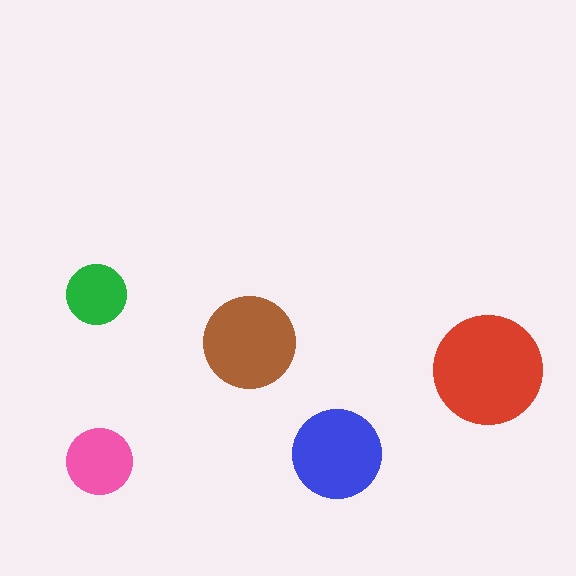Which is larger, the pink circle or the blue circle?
The blue one.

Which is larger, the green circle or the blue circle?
The blue one.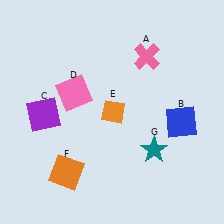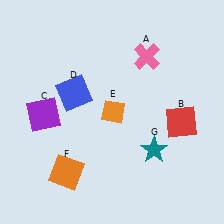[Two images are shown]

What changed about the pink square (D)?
In Image 1, D is pink. In Image 2, it changed to blue.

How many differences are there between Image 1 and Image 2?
There are 2 differences between the two images.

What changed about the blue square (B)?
In Image 1, B is blue. In Image 2, it changed to red.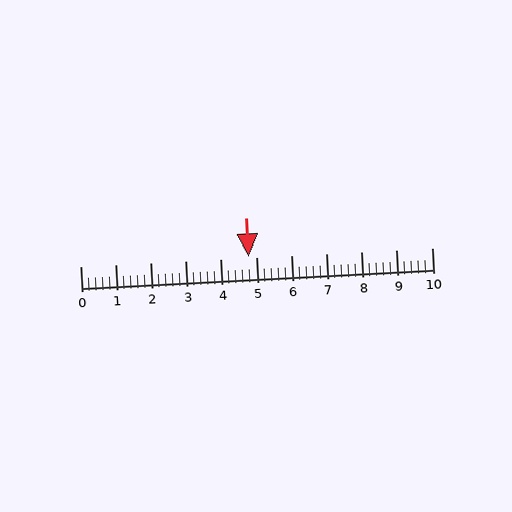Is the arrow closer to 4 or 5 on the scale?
The arrow is closer to 5.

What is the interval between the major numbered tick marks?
The major tick marks are spaced 1 units apart.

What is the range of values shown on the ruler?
The ruler shows values from 0 to 10.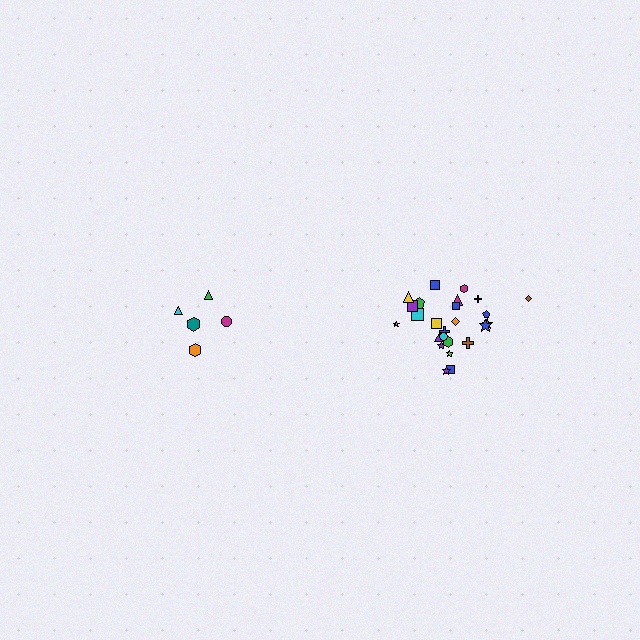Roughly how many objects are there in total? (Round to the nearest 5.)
Roughly 30 objects in total.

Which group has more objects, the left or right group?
The right group.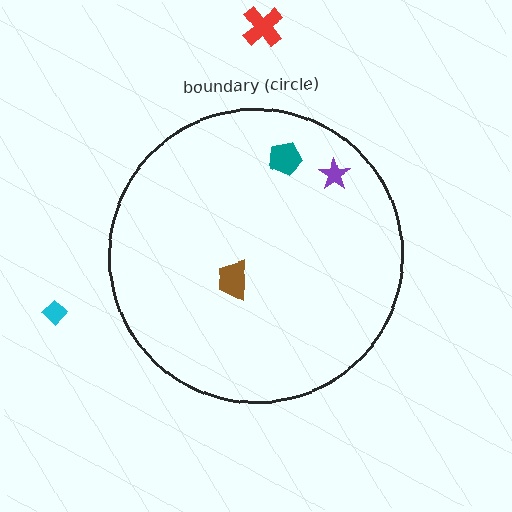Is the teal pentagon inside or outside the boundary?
Inside.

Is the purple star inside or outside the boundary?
Inside.